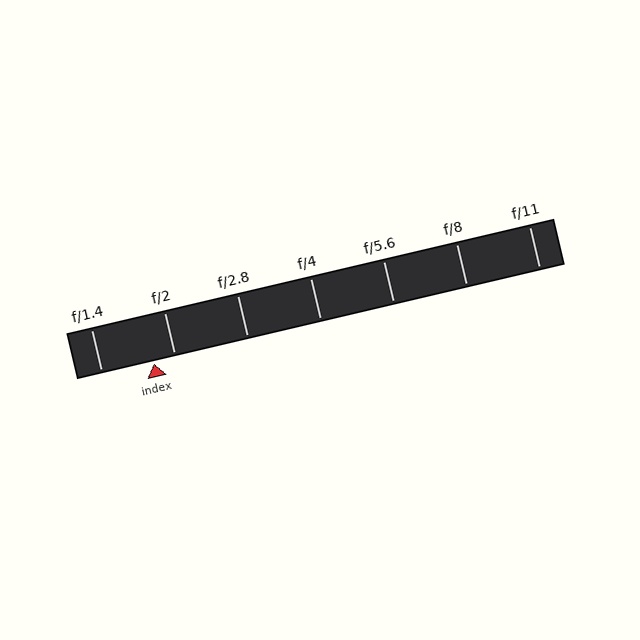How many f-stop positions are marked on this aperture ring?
There are 7 f-stop positions marked.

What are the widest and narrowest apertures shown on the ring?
The widest aperture shown is f/1.4 and the narrowest is f/11.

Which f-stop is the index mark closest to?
The index mark is closest to f/2.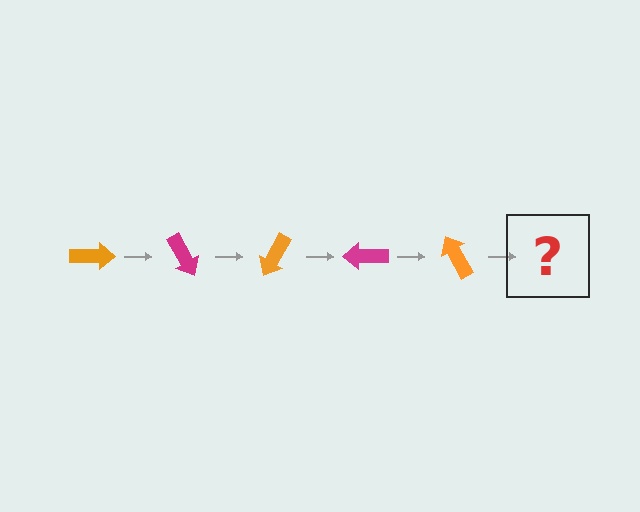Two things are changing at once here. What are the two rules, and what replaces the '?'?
The two rules are that it rotates 60 degrees each step and the color cycles through orange and magenta. The '?' should be a magenta arrow, rotated 300 degrees from the start.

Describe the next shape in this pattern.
It should be a magenta arrow, rotated 300 degrees from the start.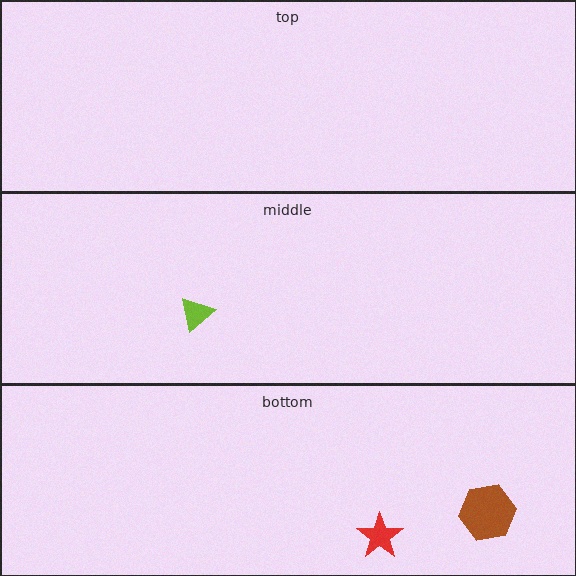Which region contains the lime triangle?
The middle region.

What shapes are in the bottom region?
The brown hexagon, the red star.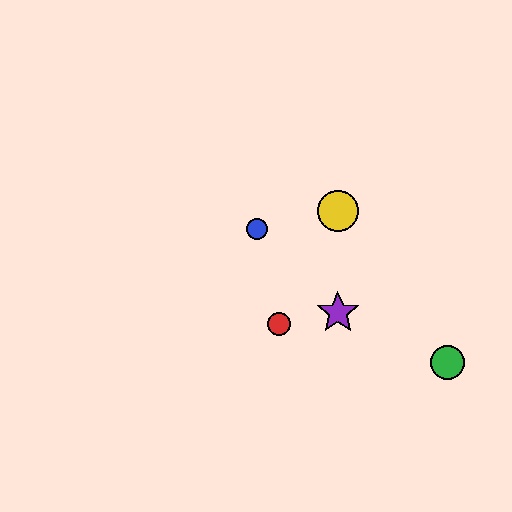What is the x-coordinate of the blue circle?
The blue circle is at x≈257.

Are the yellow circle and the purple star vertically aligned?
Yes, both are at x≈338.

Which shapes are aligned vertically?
The yellow circle, the purple star are aligned vertically.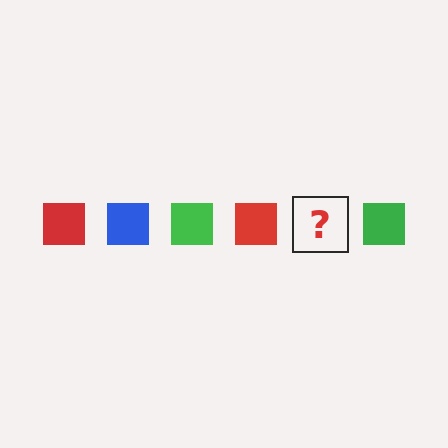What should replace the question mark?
The question mark should be replaced with a blue square.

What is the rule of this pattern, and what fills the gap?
The rule is that the pattern cycles through red, blue, green squares. The gap should be filled with a blue square.